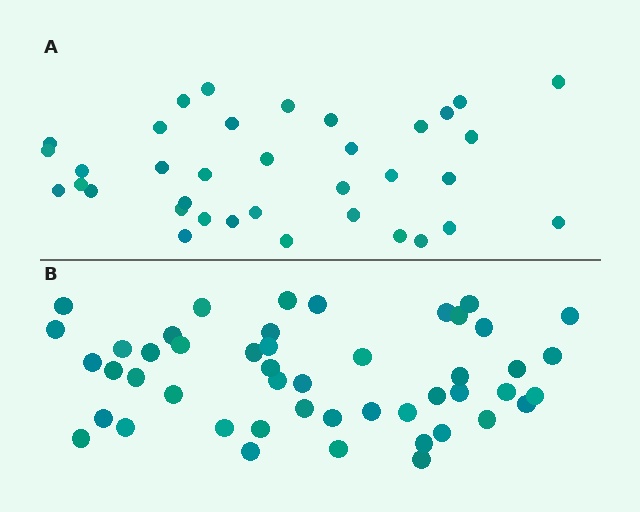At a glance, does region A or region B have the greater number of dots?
Region B (the bottom region) has more dots.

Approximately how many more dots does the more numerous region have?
Region B has roughly 12 or so more dots than region A.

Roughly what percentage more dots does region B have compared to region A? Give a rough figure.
About 35% more.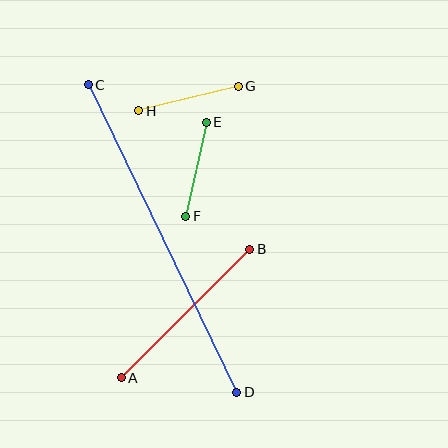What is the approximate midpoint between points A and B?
The midpoint is at approximately (186, 313) pixels.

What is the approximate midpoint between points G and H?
The midpoint is at approximately (189, 98) pixels.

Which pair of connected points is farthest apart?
Points C and D are farthest apart.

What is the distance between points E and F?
The distance is approximately 96 pixels.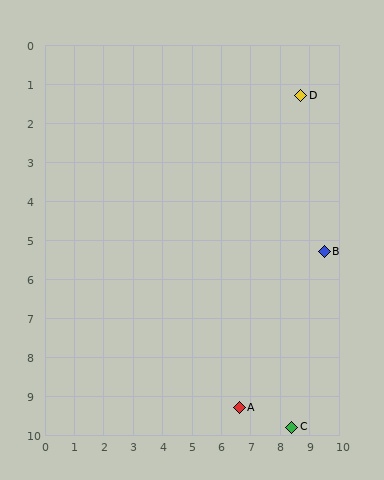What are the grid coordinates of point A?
Point A is at approximately (6.6, 9.3).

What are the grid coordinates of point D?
Point D is at approximately (8.7, 1.3).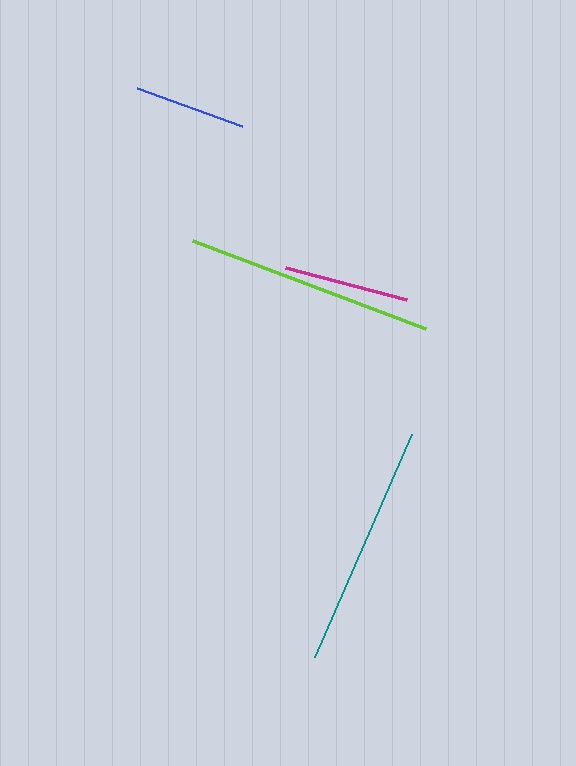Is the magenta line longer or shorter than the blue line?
The magenta line is longer than the blue line.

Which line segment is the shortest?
The blue line is the shortest at approximately 112 pixels.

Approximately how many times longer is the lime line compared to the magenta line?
The lime line is approximately 2.0 times the length of the magenta line.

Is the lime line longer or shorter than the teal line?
The lime line is longer than the teal line.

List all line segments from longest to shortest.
From longest to shortest: lime, teal, magenta, blue.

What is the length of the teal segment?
The teal segment is approximately 243 pixels long.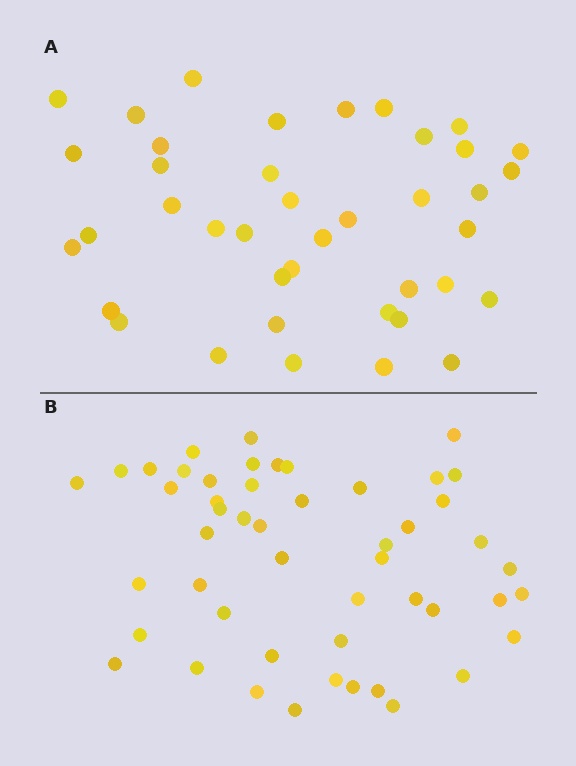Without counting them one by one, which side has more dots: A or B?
Region B (the bottom region) has more dots.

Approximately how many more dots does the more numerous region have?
Region B has roughly 10 or so more dots than region A.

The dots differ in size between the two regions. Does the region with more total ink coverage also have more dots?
No. Region A has more total ink coverage because its dots are larger, but region B actually contains more individual dots. Total area can be misleading — the number of items is what matters here.